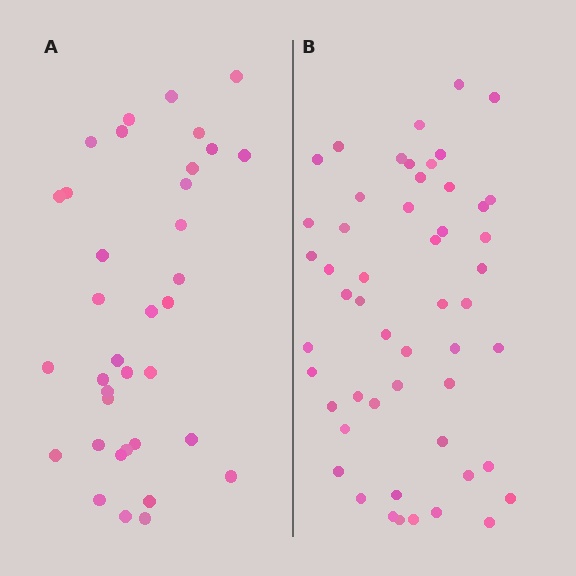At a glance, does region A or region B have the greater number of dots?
Region B (the right region) has more dots.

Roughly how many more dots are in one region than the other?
Region B has approximately 15 more dots than region A.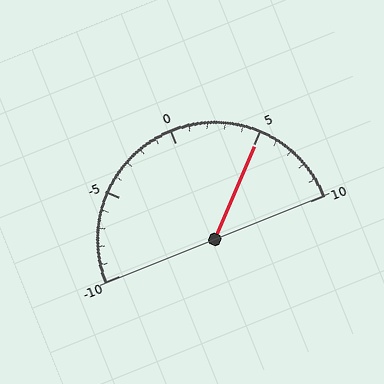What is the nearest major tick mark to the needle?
The nearest major tick mark is 5.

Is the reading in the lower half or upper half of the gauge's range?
The reading is in the upper half of the range (-10 to 10).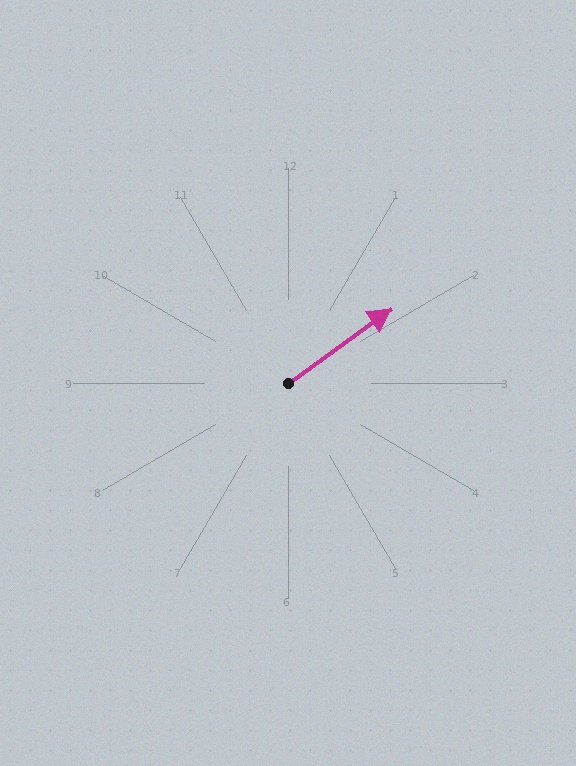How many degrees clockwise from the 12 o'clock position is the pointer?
Approximately 54 degrees.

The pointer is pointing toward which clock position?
Roughly 2 o'clock.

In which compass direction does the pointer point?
Northeast.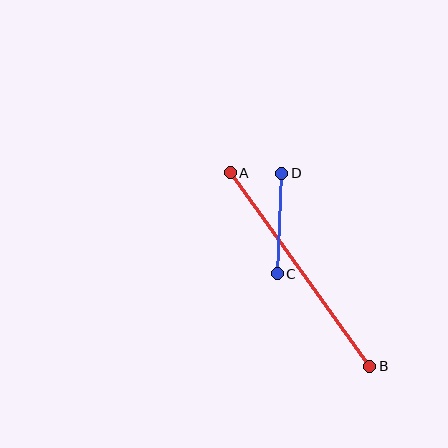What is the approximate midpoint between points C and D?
The midpoint is at approximately (280, 224) pixels.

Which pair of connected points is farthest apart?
Points A and B are farthest apart.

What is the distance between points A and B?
The distance is approximately 239 pixels.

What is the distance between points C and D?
The distance is approximately 100 pixels.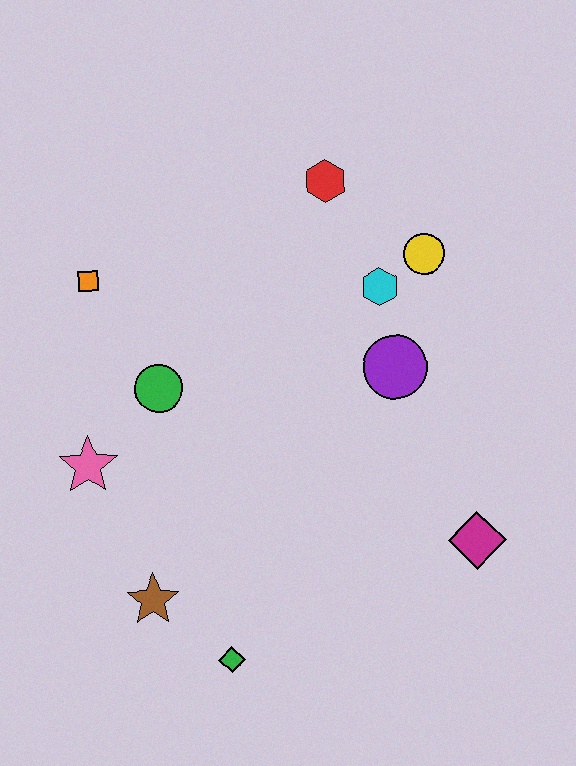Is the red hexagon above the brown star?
Yes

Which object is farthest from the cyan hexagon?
The green diamond is farthest from the cyan hexagon.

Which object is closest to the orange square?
The green circle is closest to the orange square.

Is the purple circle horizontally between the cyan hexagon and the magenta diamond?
Yes